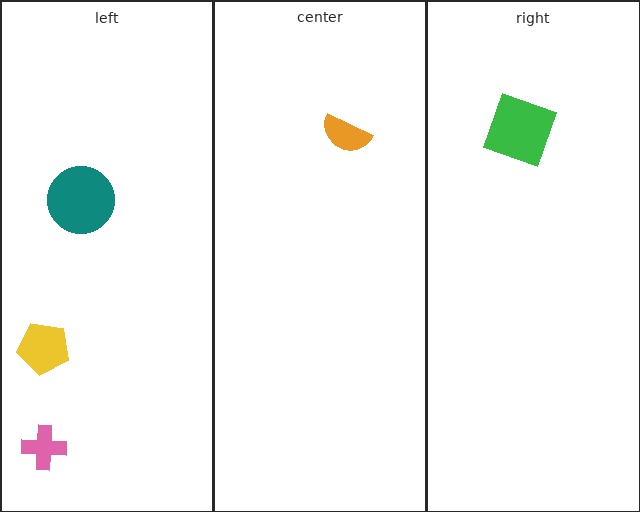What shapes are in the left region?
The teal circle, the pink cross, the yellow pentagon.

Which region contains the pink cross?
The left region.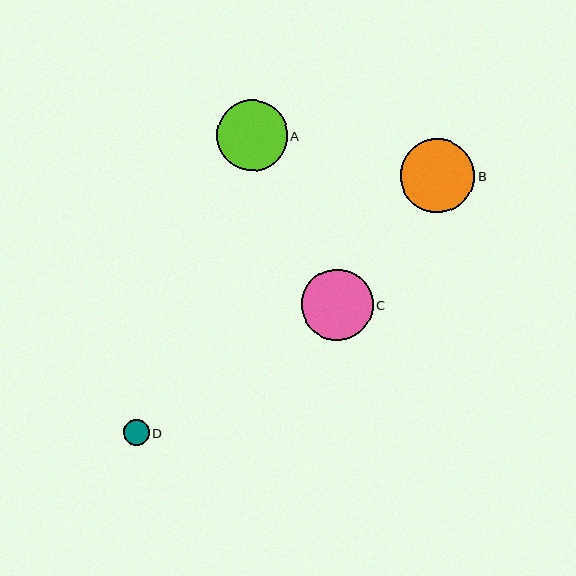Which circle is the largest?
Circle B is the largest with a size of approximately 74 pixels.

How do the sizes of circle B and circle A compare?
Circle B and circle A are approximately the same size.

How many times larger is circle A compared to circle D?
Circle A is approximately 2.7 times the size of circle D.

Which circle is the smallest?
Circle D is the smallest with a size of approximately 26 pixels.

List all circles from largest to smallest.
From largest to smallest: B, C, A, D.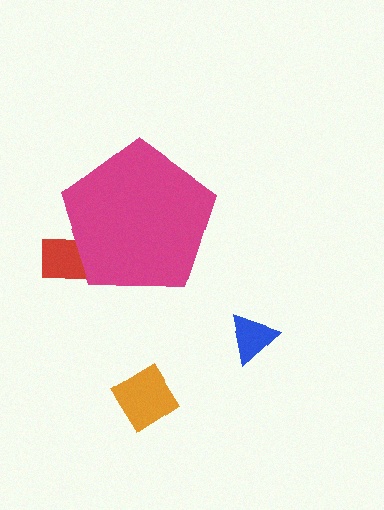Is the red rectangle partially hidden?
Yes, the red rectangle is partially hidden behind the magenta pentagon.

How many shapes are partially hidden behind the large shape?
1 shape is partially hidden.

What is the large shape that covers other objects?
A magenta pentagon.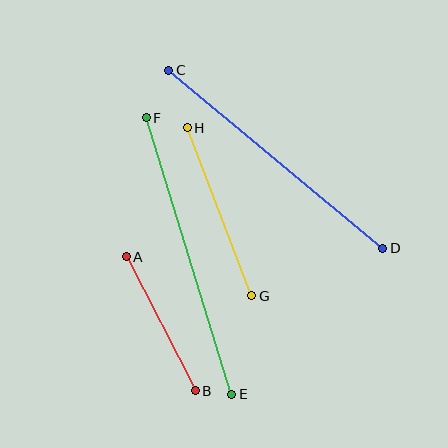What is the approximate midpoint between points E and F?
The midpoint is at approximately (189, 256) pixels.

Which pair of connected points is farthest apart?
Points E and F are farthest apart.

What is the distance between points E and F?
The distance is approximately 289 pixels.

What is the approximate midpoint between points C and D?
The midpoint is at approximately (276, 159) pixels.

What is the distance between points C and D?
The distance is approximately 278 pixels.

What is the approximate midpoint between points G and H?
The midpoint is at approximately (220, 212) pixels.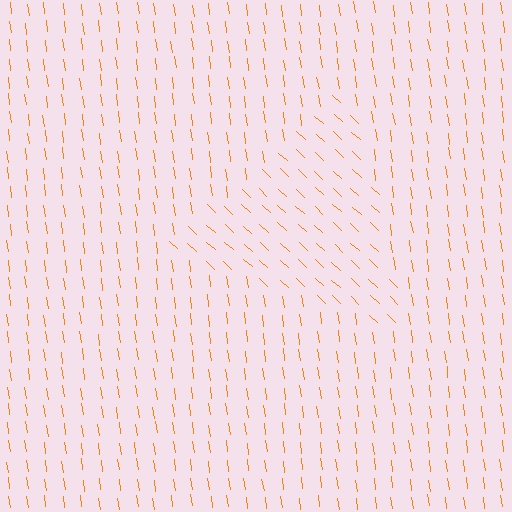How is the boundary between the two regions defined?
The boundary is defined purely by a change in line orientation (approximately 39 degrees difference). All lines are the same color and thickness.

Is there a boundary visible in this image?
Yes, there is a texture boundary formed by a change in line orientation.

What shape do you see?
I see a triangle.